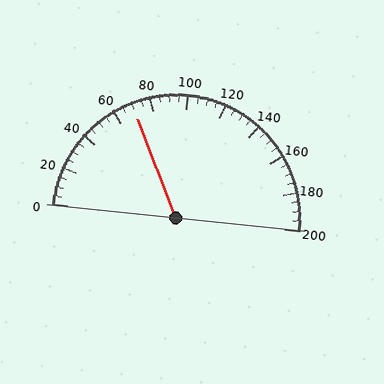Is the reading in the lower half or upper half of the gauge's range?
The reading is in the lower half of the range (0 to 200).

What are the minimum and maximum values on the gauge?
The gauge ranges from 0 to 200.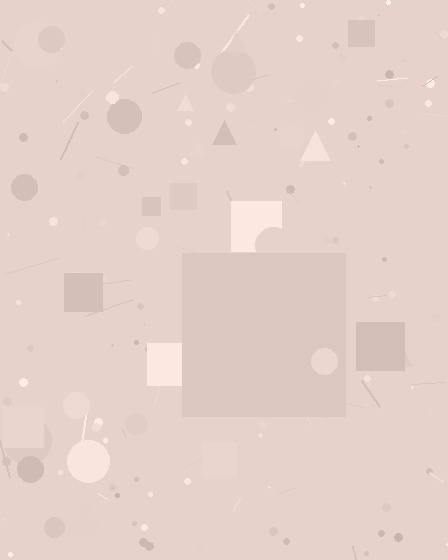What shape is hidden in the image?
A square is hidden in the image.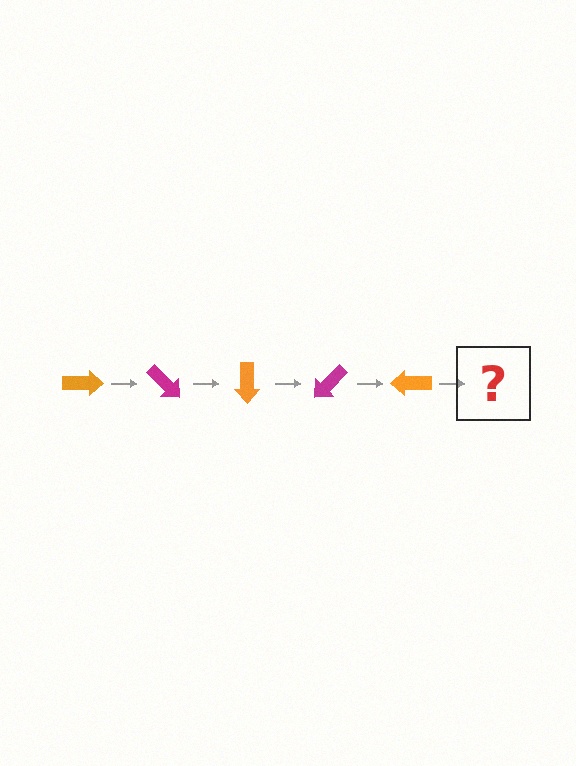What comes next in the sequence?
The next element should be a magenta arrow, rotated 225 degrees from the start.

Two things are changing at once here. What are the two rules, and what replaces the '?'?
The two rules are that it rotates 45 degrees each step and the color cycles through orange and magenta. The '?' should be a magenta arrow, rotated 225 degrees from the start.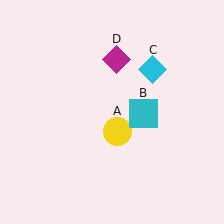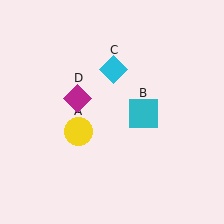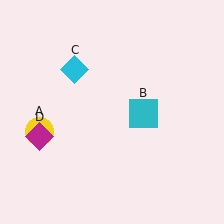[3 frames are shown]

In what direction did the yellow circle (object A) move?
The yellow circle (object A) moved left.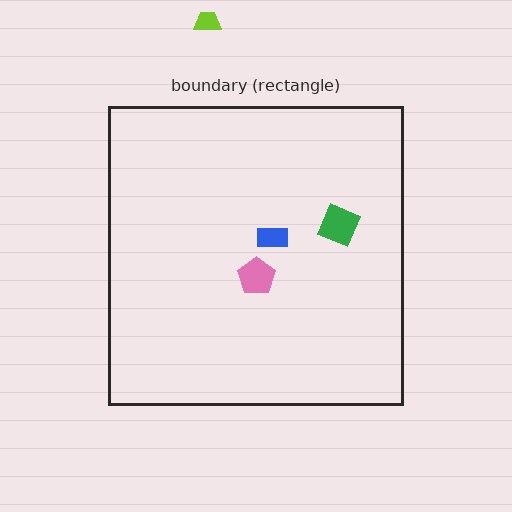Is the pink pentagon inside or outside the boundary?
Inside.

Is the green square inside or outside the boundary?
Inside.